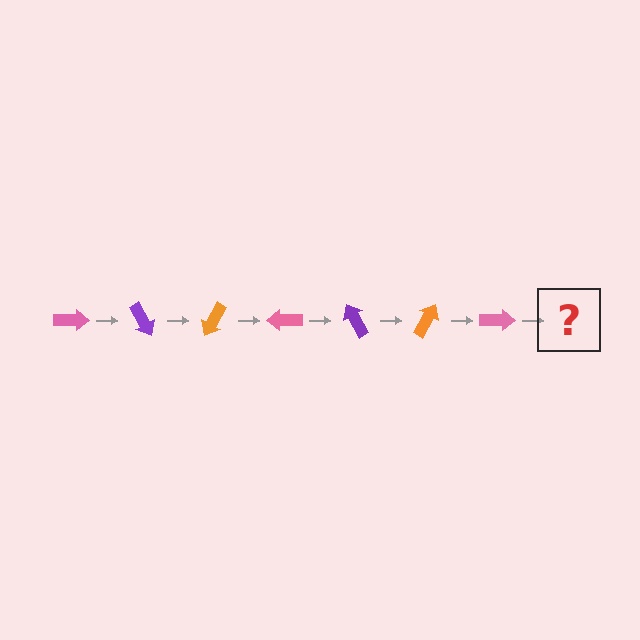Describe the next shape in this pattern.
It should be a purple arrow, rotated 420 degrees from the start.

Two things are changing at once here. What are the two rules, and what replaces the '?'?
The two rules are that it rotates 60 degrees each step and the color cycles through pink, purple, and orange. The '?' should be a purple arrow, rotated 420 degrees from the start.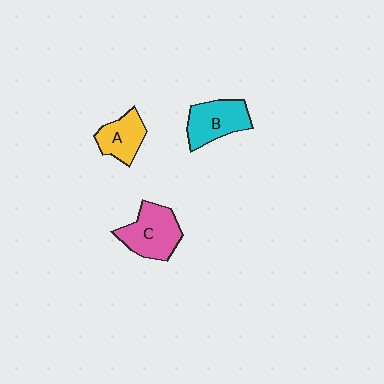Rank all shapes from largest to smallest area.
From largest to smallest: C (pink), B (cyan), A (yellow).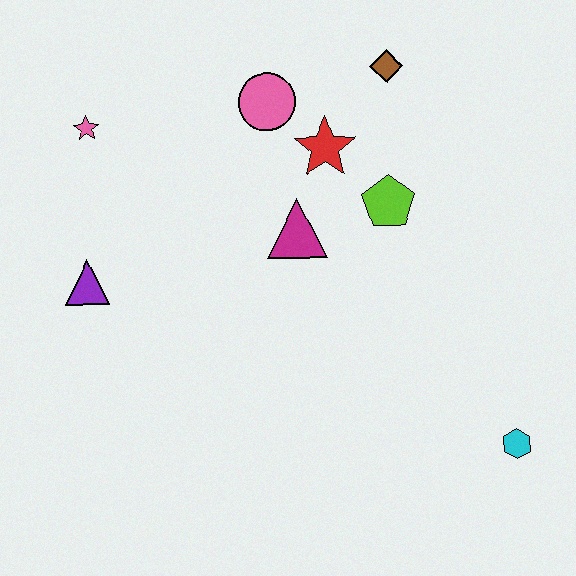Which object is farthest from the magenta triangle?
The cyan hexagon is farthest from the magenta triangle.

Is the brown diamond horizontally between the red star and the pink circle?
No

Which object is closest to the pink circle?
The red star is closest to the pink circle.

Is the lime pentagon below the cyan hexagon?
No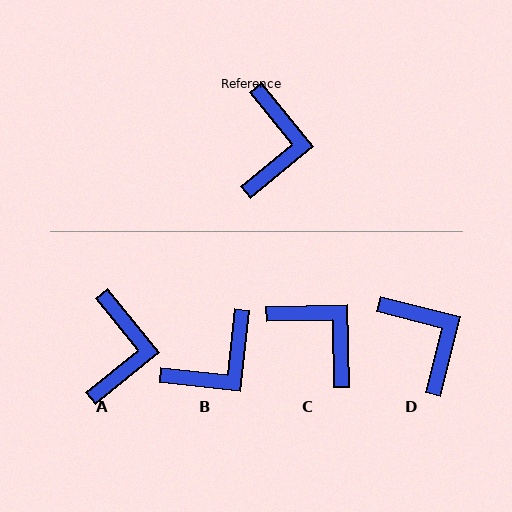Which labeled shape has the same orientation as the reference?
A.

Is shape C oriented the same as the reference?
No, it is off by about 52 degrees.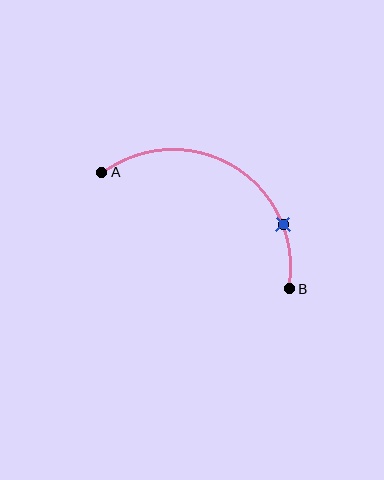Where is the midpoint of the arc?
The arc midpoint is the point on the curve farthest from the straight line joining A and B. It sits above that line.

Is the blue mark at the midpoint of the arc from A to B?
No. The blue mark lies on the arc but is closer to endpoint B. The arc midpoint would be at the point on the curve equidistant along the arc from both A and B.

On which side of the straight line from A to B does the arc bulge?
The arc bulges above the straight line connecting A and B.